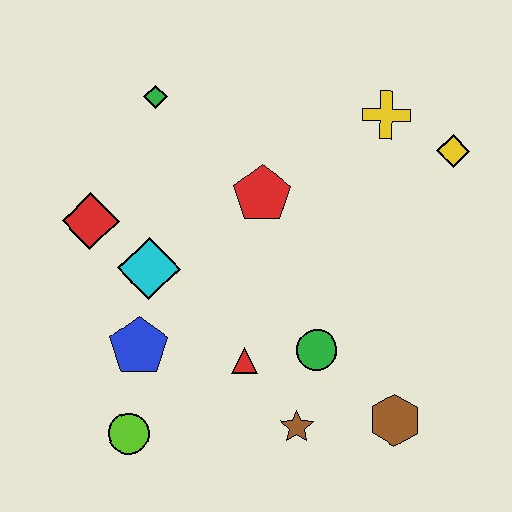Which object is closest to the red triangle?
The green circle is closest to the red triangle.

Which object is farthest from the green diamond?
The brown hexagon is farthest from the green diamond.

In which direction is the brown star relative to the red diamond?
The brown star is to the right of the red diamond.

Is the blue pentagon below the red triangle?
No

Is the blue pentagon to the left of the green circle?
Yes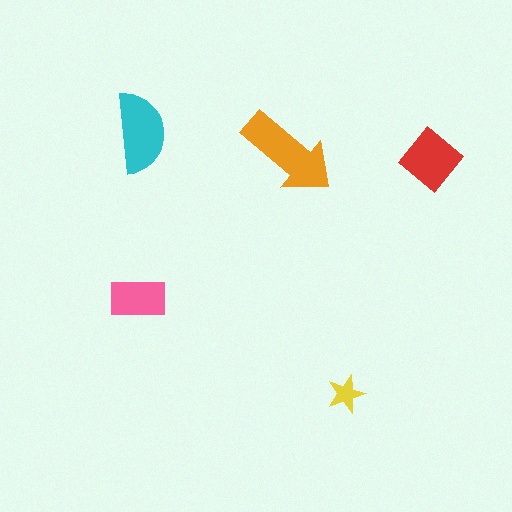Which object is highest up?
The cyan semicircle is topmost.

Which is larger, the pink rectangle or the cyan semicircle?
The cyan semicircle.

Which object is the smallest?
The yellow star.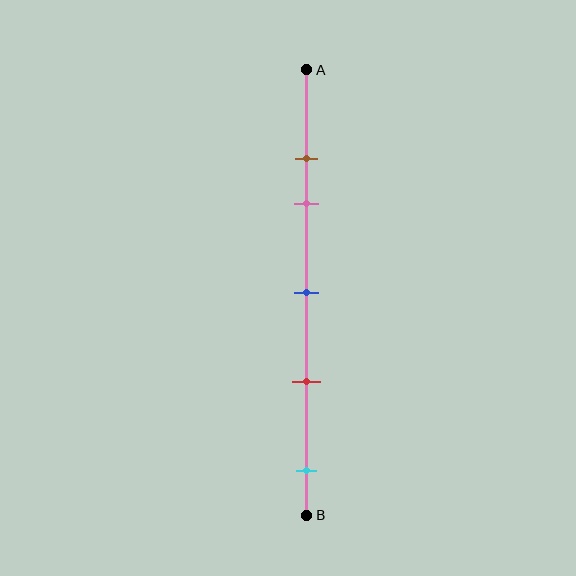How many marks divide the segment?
There are 5 marks dividing the segment.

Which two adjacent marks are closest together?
The brown and pink marks are the closest adjacent pair.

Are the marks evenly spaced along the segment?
No, the marks are not evenly spaced.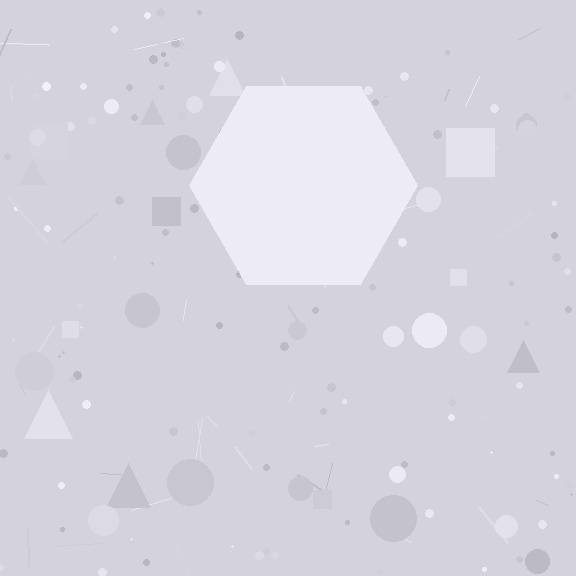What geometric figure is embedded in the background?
A hexagon is embedded in the background.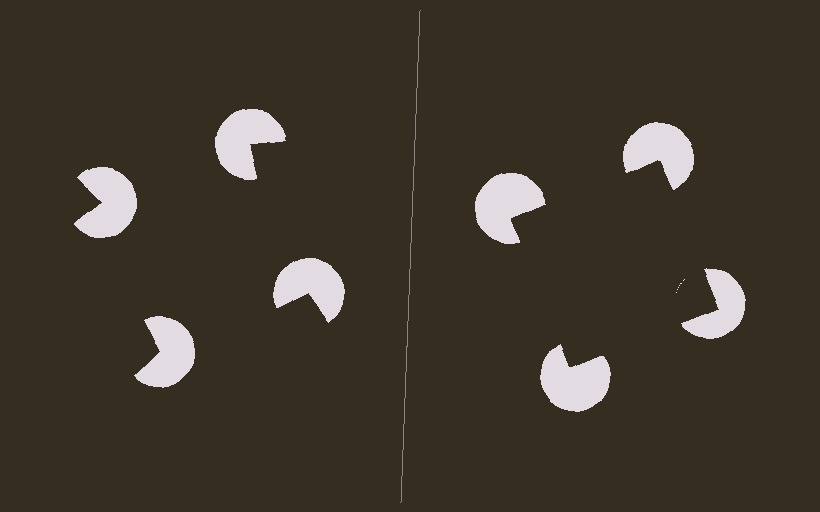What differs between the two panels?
The pac-man discs are positioned identically on both sides; only the wedge orientations differ. On the right they align to a square; on the left they are misaligned.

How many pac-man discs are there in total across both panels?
8 — 4 on each side.